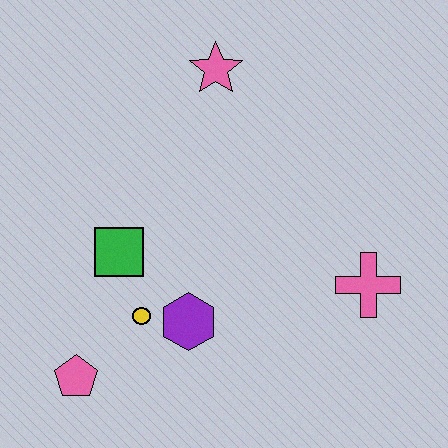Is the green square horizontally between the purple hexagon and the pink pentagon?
Yes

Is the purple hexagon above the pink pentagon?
Yes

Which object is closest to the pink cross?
The purple hexagon is closest to the pink cross.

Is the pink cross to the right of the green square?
Yes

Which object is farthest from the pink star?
The pink pentagon is farthest from the pink star.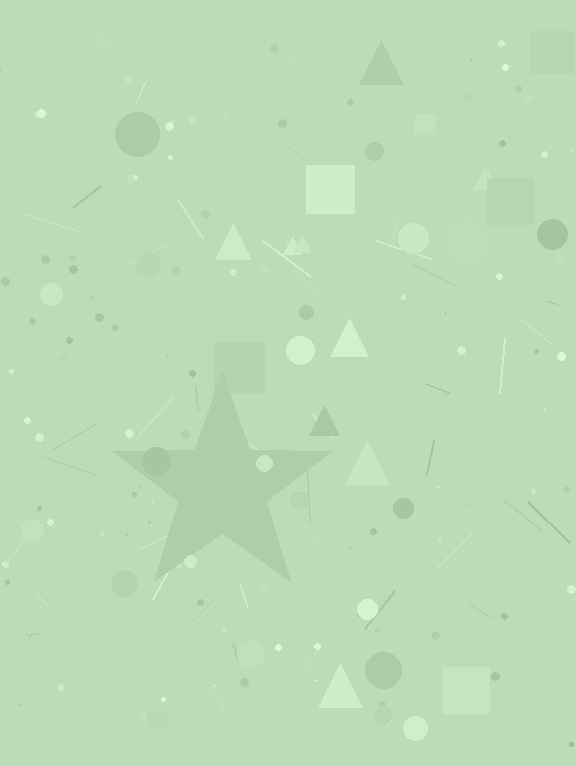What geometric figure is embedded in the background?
A star is embedded in the background.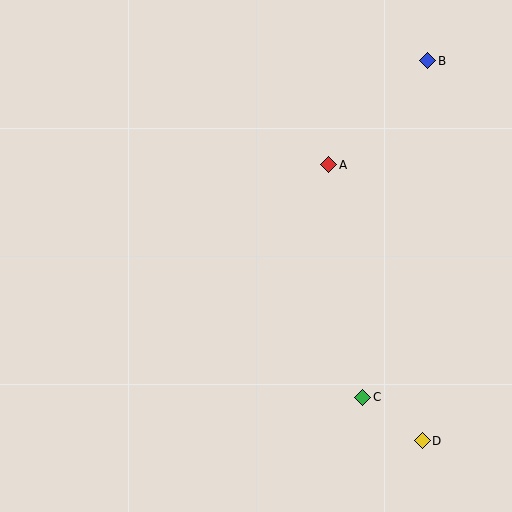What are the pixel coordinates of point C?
Point C is at (363, 397).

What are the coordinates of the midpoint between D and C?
The midpoint between D and C is at (393, 419).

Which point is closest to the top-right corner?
Point B is closest to the top-right corner.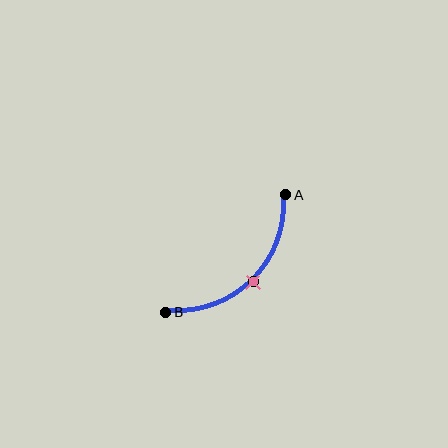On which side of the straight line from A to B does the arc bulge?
The arc bulges below and to the right of the straight line connecting A and B.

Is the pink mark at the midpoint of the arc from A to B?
Yes. The pink mark lies on the arc at equal arc-length from both A and B — it is the arc midpoint.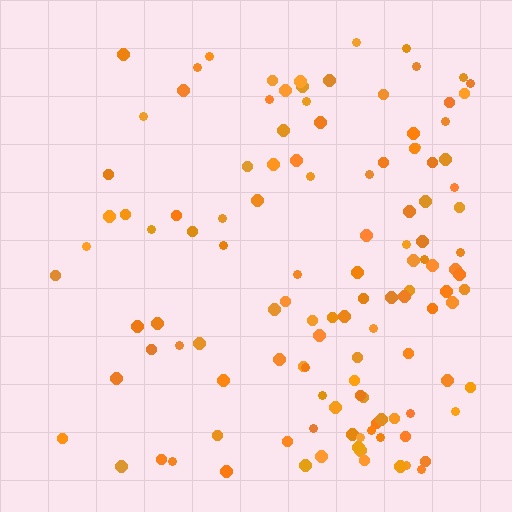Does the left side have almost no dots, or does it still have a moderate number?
Still a moderate number, just noticeably fewer than the right.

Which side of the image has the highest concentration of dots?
The right.